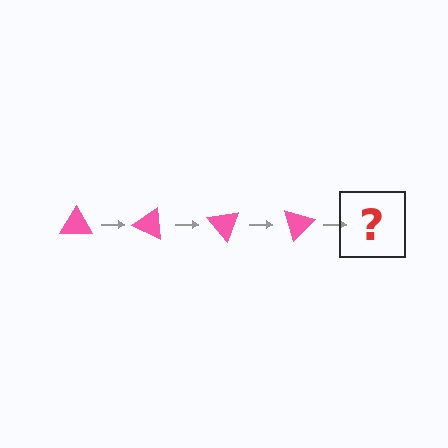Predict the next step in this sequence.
The next step is a pink triangle rotated 100 degrees.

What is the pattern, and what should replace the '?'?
The pattern is that the triangle rotates 25 degrees each step. The '?' should be a pink triangle rotated 100 degrees.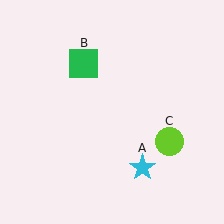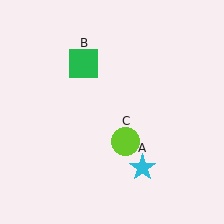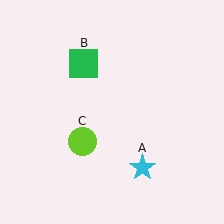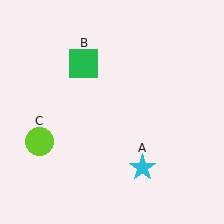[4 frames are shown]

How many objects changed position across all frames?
1 object changed position: lime circle (object C).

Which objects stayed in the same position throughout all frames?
Cyan star (object A) and green square (object B) remained stationary.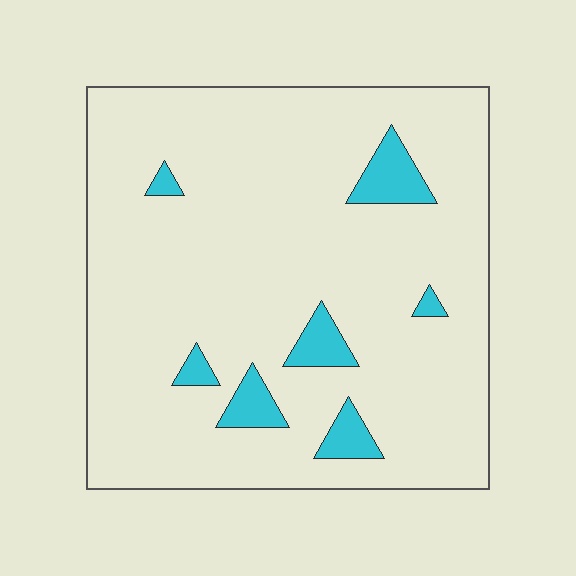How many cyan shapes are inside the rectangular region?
7.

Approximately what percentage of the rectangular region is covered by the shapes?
Approximately 10%.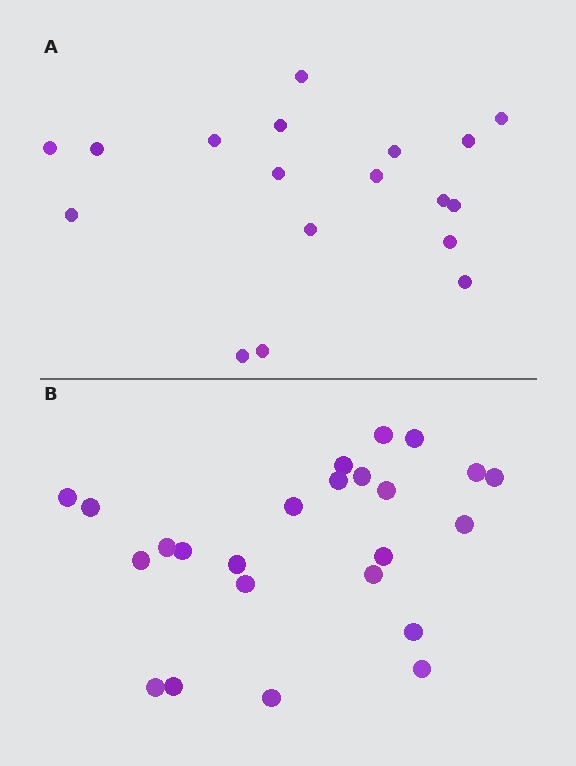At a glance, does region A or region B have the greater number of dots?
Region B (the bottom region) has more dots.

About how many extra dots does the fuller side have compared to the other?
Region B has about 6 more dots than region A.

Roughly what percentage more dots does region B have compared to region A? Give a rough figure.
About 35% more.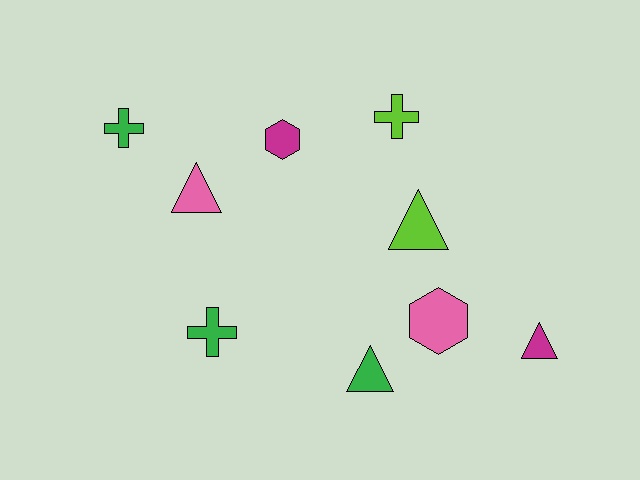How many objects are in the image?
There are 9 objects.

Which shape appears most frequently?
Triangle, with 4 objects.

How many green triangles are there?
There is 1 green triangle.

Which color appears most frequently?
Green, with 3 objects.